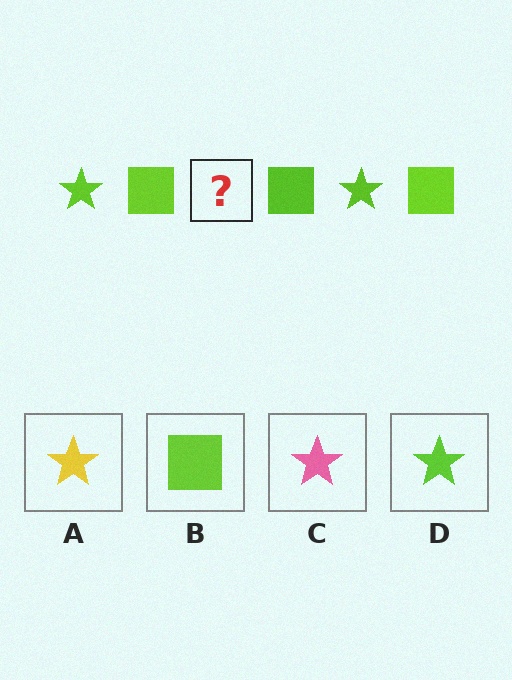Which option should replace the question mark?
Option D.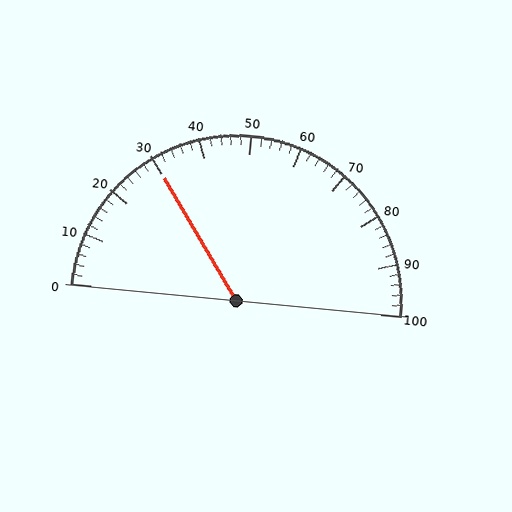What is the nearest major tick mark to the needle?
The nearest major tick mark is 30.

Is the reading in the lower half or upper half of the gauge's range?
The reading is in the lower half of the range (0 to 100).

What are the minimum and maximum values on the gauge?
The gauge ranges from 0 to 100.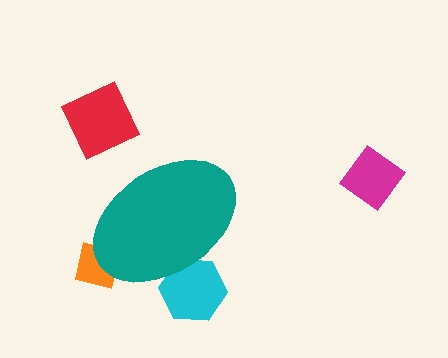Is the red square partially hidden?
No, the red square is fully visible.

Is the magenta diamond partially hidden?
No, the magenta diamond is fully visible.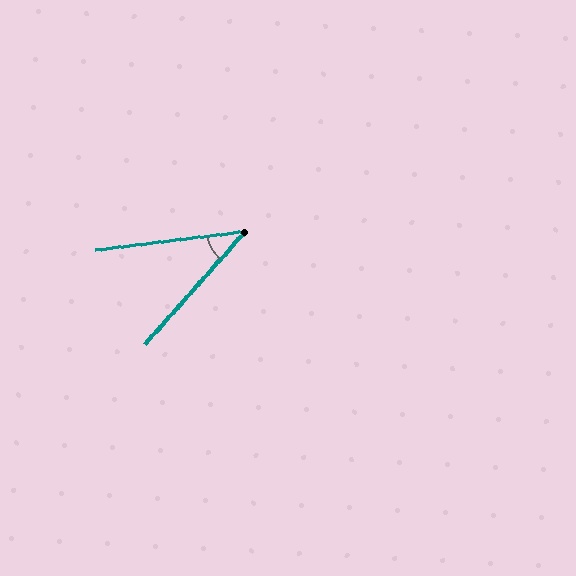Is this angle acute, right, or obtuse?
It is acute.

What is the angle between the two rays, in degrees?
Approximately 41 degrees.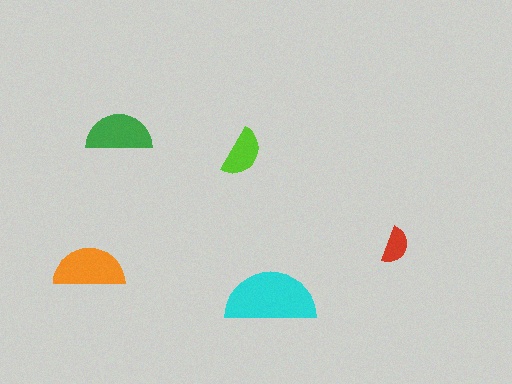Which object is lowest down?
The cyan semicircle is bottommost.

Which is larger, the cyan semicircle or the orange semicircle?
The cyan one.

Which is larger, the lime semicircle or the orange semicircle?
The orange one.